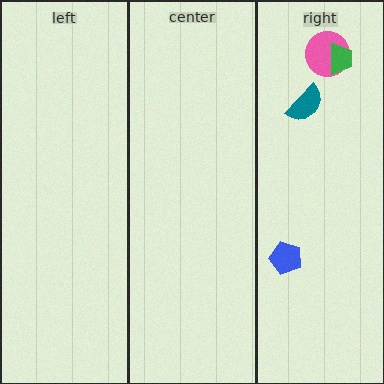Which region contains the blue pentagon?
The right region.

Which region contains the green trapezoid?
The right region.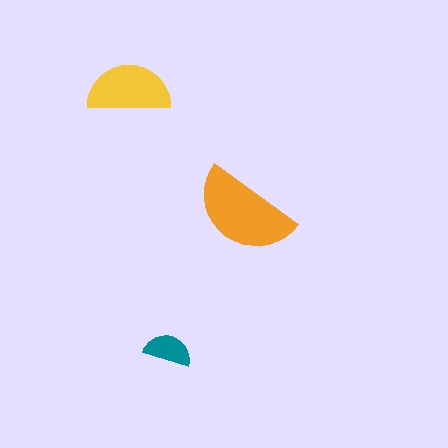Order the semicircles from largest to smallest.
the orange one, the yellow one, the teal one.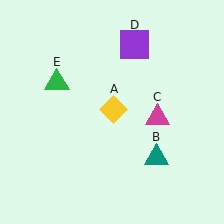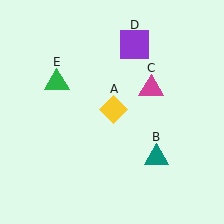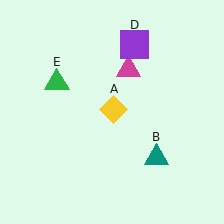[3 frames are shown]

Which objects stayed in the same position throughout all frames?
Yellow diamond (object A) and teal triangle (object B) and purple square (object D) and green triangle (object E) remained stationary.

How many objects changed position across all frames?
1 object changed position: magenta triangle (object C).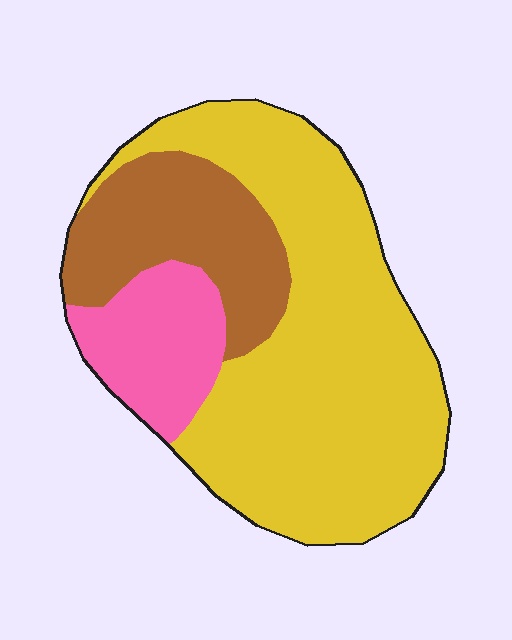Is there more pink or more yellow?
Yellow.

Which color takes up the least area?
Pink, at roughly 15%.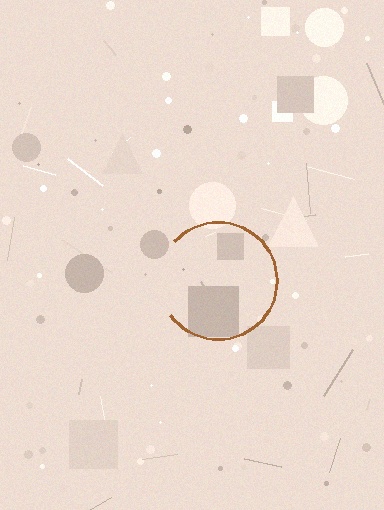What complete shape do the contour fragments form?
The contour fragments form a circle.